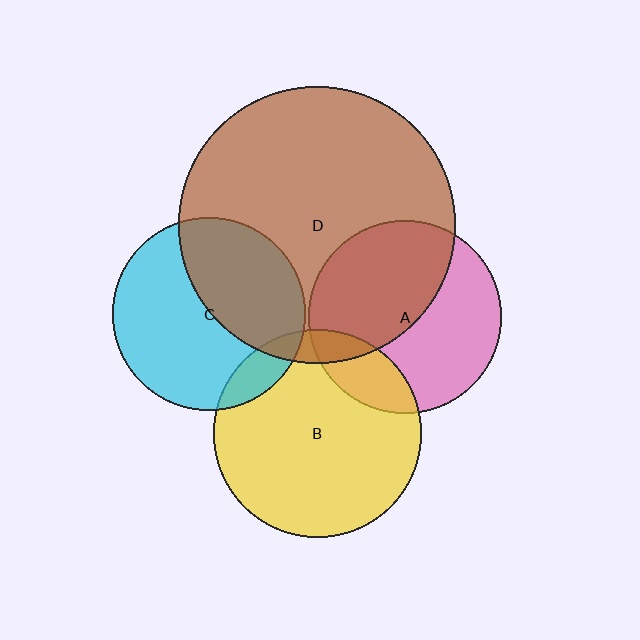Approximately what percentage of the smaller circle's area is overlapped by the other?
Approximately 10%.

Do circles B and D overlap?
Yes.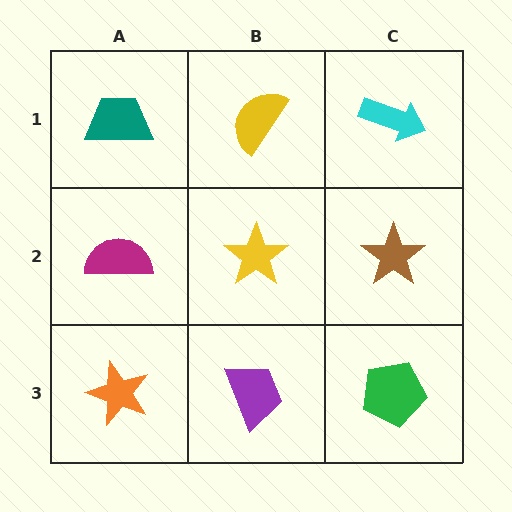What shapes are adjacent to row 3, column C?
A brown star (row 2, column C), a purple trapezoid (row 3, column B).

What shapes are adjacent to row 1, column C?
A brown star (row 2, column C), a yellow semicircle (row 1, column B).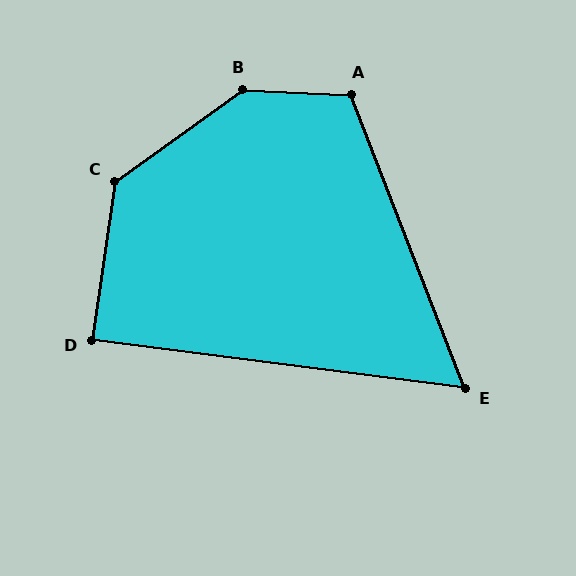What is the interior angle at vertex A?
Approximately 114 degrees (obtuse).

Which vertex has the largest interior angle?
B, at approximately 142 degrees.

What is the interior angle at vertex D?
Approximately 89 degrees (approximately right).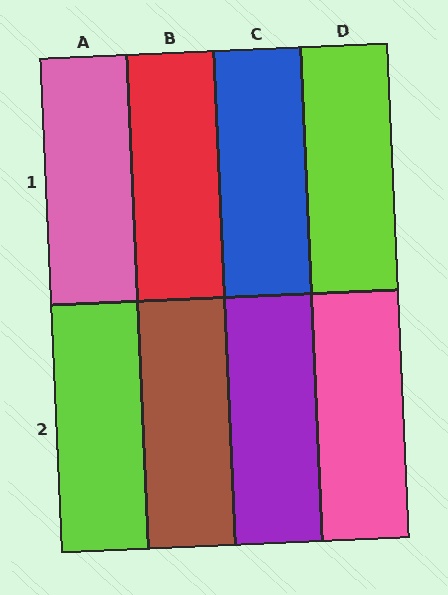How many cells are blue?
1 cell is blue.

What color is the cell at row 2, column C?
Purple.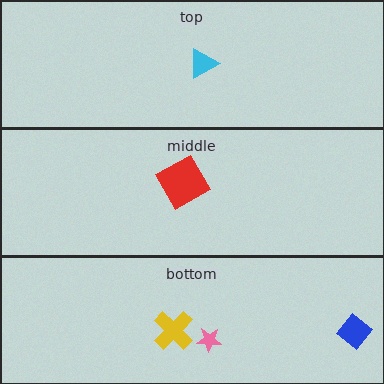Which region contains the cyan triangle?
The top region.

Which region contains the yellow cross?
The bottom region.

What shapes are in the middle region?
The red square.